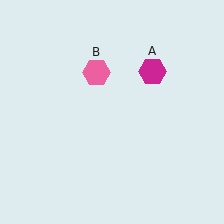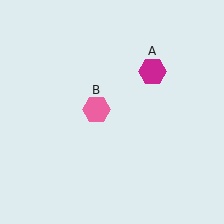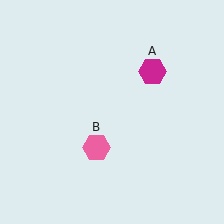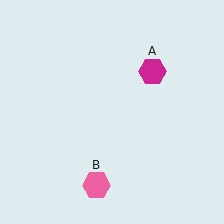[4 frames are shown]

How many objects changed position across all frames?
1 object changed position: pink hexagon (object B).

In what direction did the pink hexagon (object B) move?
The pink hexagon (object B) moved down.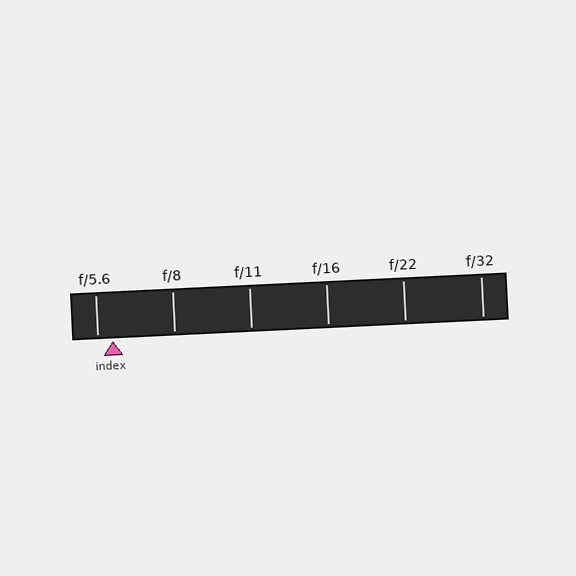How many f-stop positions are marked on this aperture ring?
There are 6 f-stop positions marked.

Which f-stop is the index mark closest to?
The index mark is closest to f/5.6.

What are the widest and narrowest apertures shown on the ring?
The widest aperture shown is f/5.6 and the narrowest is f/32.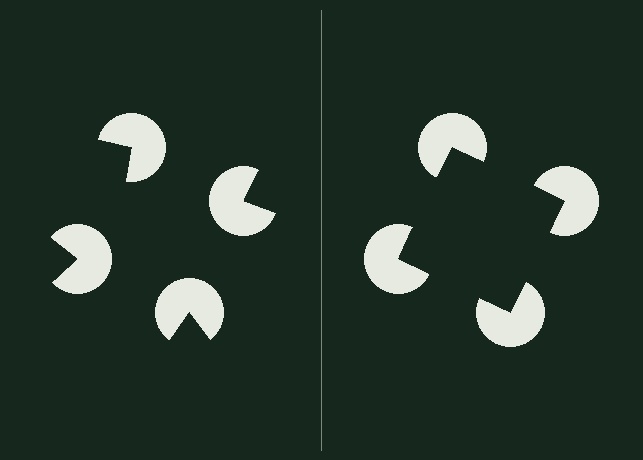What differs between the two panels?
The pac-man discs are positioned identically on both sides; only the wedge orientations differ. On the right they align to a square; on the left they are misaligned.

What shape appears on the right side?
An illusory square.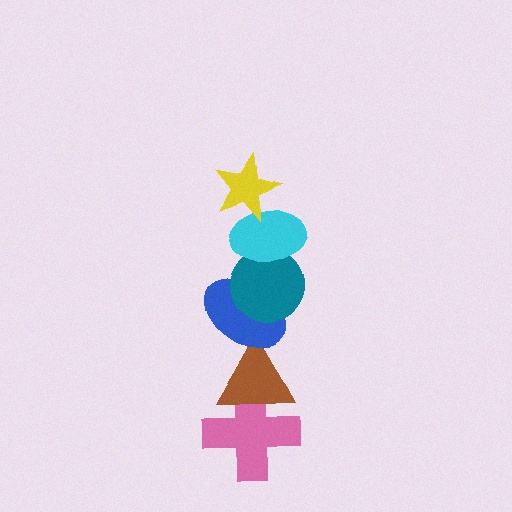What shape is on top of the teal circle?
The cyan ellipse is on top of the teal circle.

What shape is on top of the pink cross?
The brown triangle is on top of the pink cross.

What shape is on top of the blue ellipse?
The teal circle is on top of the blue ellipse.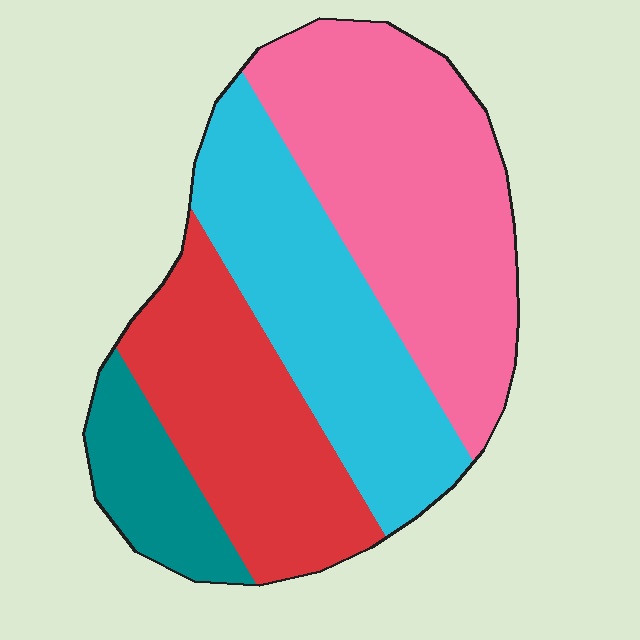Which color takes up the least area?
Teal, at roughly 10%.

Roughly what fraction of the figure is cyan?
Cyan takes up about one quarter (1/4) of the figure.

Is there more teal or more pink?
Pink.